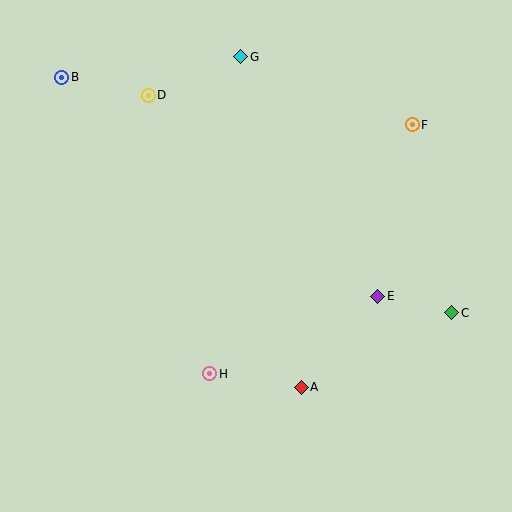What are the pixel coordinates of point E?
Point E is at (378, 296).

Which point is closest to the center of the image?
Point H at (210, 374) is closest to the center.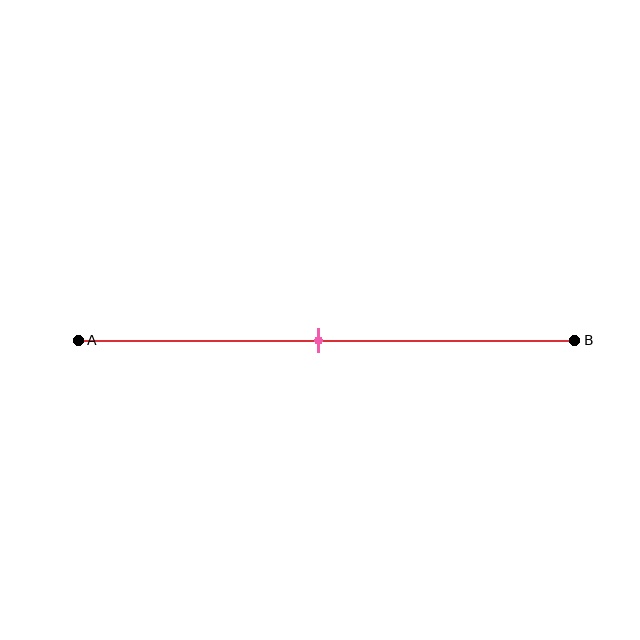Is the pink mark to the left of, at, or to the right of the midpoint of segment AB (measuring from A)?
The pink mark is approximately at the midpoint of segment AB.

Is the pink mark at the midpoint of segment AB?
Yes, the mark is approximately at the midpoint.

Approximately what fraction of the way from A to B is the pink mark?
The pink mark is approximately 50% of the way from A to B.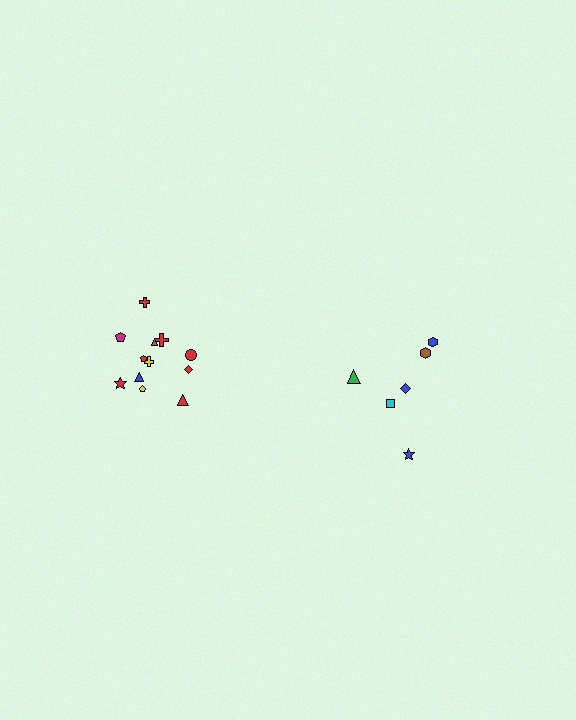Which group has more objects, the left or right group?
The left group.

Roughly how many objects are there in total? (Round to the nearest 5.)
Roughly 20 objects in total.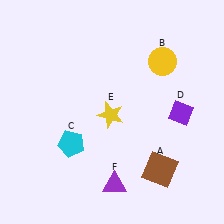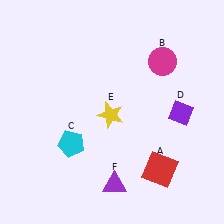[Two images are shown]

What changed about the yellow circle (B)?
In Image 1, B is yellow. In Image 2, it changed to magenta.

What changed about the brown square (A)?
In Image 1, A is brown. In Image 2, it changed to red.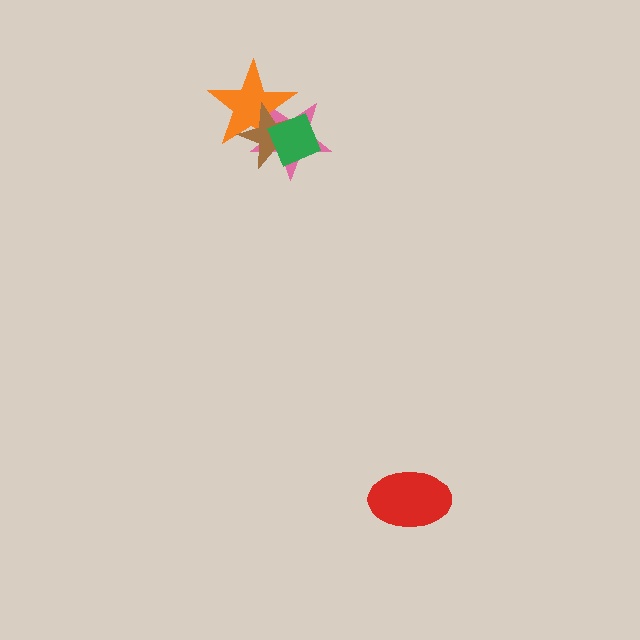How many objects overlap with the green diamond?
3 objects overlap with the green diamond.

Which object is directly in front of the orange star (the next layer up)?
The brown star is directly in front of the orange star.